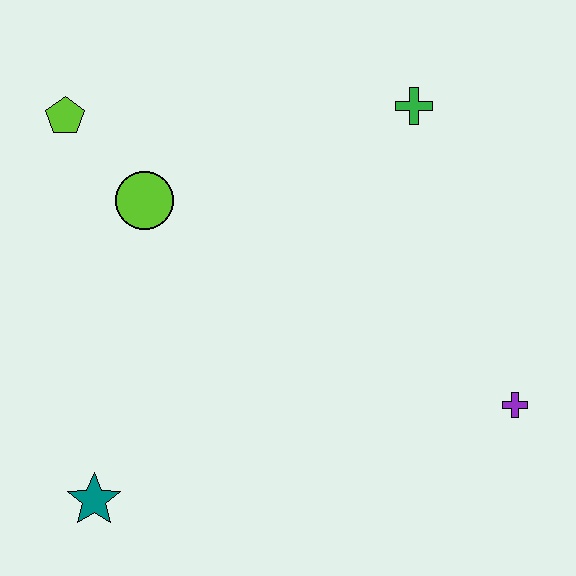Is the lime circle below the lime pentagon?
Yes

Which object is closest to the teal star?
The lime circle is closest to the teal star.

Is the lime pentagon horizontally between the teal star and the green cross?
No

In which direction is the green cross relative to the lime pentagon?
The green cross is to the right of the lime pentagon.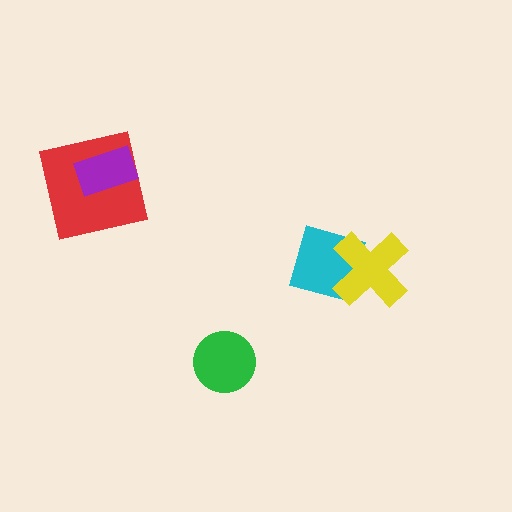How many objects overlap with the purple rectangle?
1 object overlaps with the purple rectangle.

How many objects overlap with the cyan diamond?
1 object overlaps with the cyan diamond.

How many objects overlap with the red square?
1 object overlaps with the red square.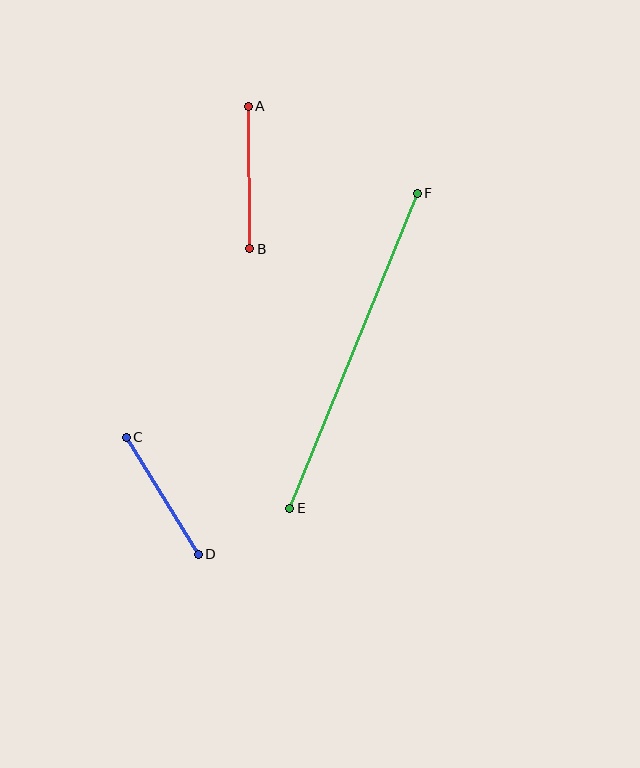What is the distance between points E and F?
The distance is approximately 340 pixels.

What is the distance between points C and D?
The distance is approximately 137 pixels.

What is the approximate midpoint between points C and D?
The midpoint is at approximately (162, 496) pixels.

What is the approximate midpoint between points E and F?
The midpoint is at approximately (353, 351) pixels.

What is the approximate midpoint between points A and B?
The midpoint is at approximately (249, 177) pixels.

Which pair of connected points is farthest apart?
Points E and F are farthest apart.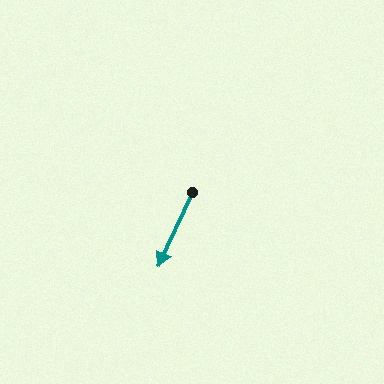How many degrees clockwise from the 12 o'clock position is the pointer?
Approximately 205 degrees.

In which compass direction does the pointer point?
Southwest.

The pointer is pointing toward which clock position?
Roughly 7 o'clock.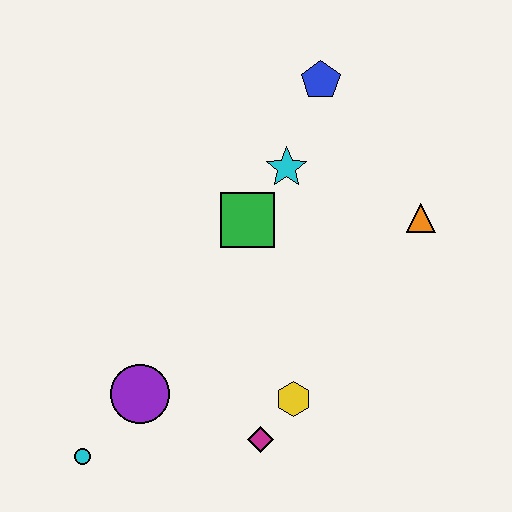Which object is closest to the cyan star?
The green square is closest to the cyan star.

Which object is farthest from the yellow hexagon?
The blue pentagon is farthest from the yellow hexagon.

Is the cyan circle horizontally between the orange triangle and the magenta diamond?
No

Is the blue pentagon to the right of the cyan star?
Yes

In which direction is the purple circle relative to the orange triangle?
The purple circle is to the left of the orange triangle.